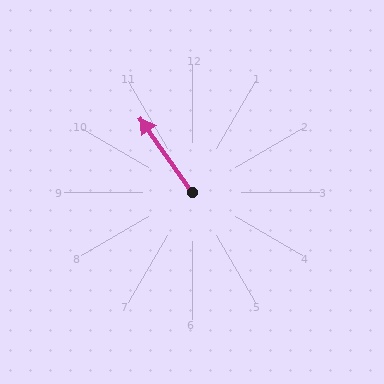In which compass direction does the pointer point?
Northwest.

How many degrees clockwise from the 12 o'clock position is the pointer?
Approximately 325 degrees.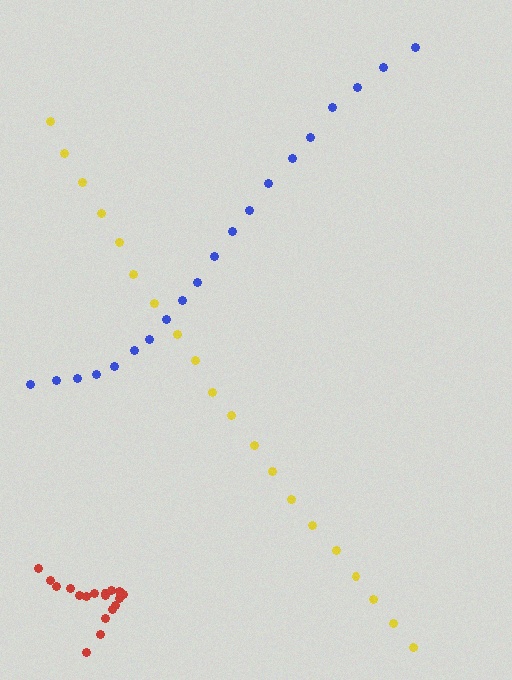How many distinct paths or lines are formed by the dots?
There are 3 distinct paths.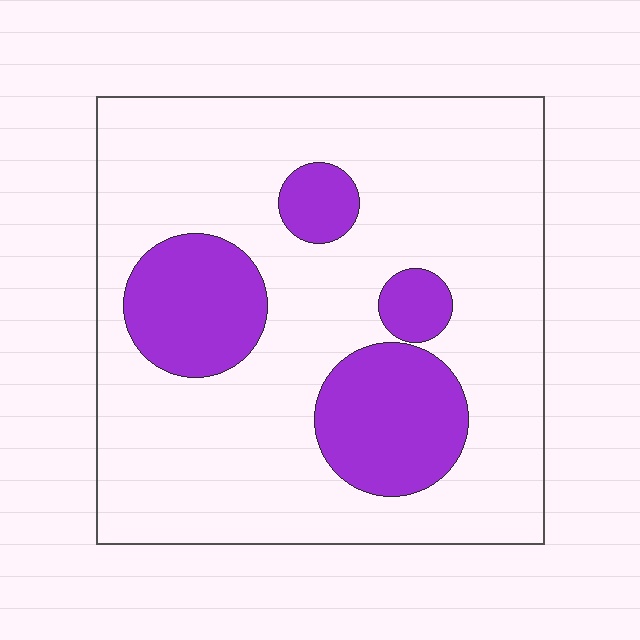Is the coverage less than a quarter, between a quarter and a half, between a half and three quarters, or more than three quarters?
Less than a quarter.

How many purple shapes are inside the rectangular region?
4.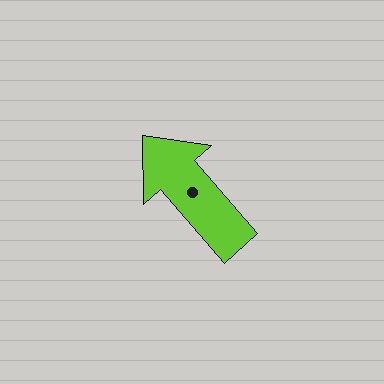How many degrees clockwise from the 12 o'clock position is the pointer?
Approximately 319 degrees.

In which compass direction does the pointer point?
Northwest.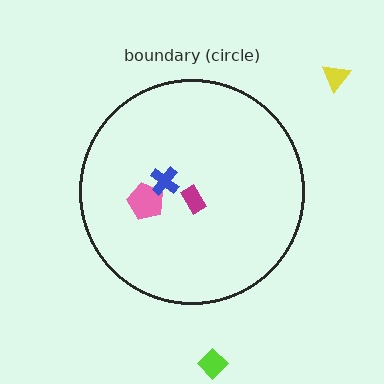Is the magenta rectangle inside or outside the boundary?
Inside.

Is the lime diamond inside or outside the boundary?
Outside.